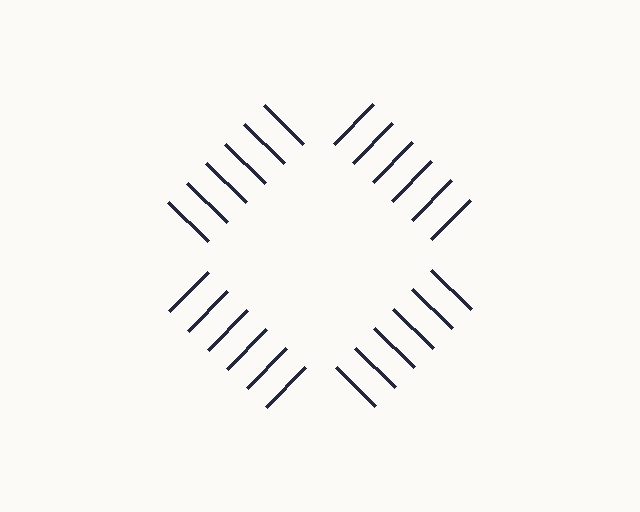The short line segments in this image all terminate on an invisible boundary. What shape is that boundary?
An illusory square — the line segments terminate on its edges but no continuous stroke is drawn.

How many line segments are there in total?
24 — 6 along each of the 4 edges.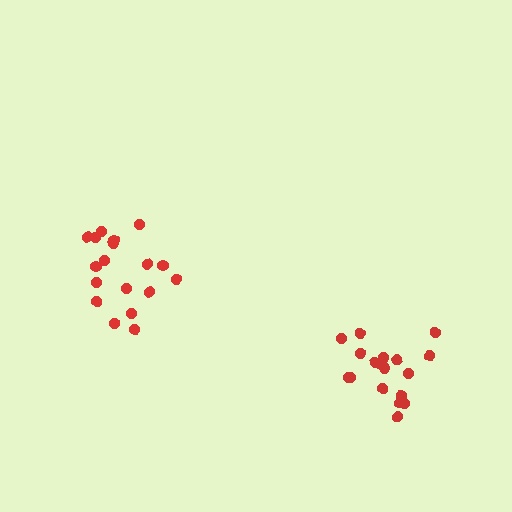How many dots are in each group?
Group 1: 18 dots, Group 2: 19 dots (37 total).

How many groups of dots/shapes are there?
There are 2 groups.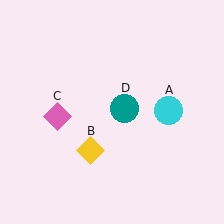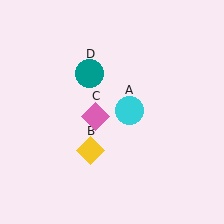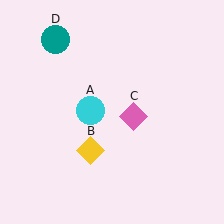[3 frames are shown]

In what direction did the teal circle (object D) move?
The teal circle (object D) moved up and to the left.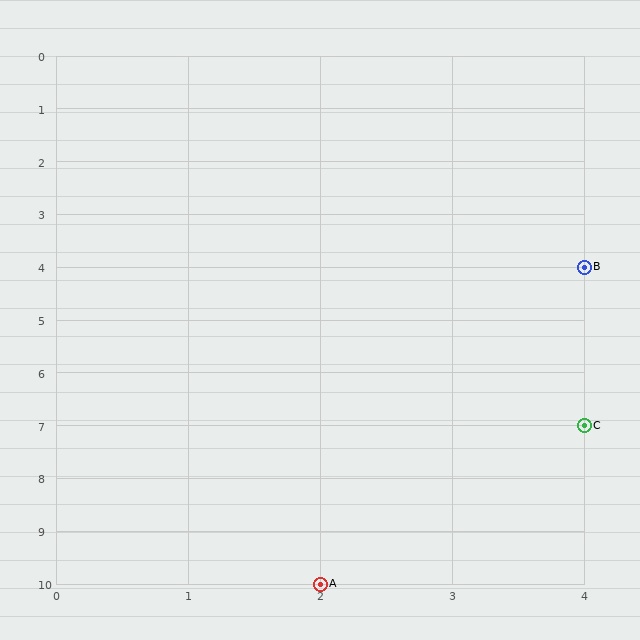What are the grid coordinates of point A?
Point A is at grid coordinates (2, 10).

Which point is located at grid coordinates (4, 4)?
Point B is at (4, 4).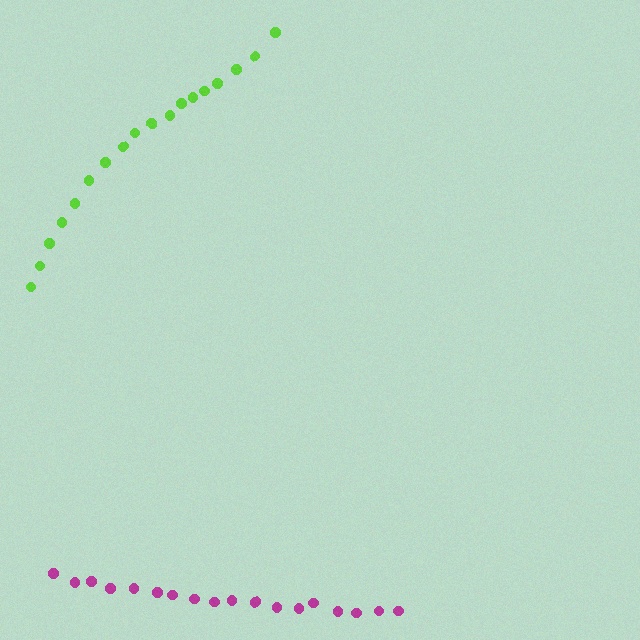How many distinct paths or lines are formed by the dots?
There are 2 distinct paths.